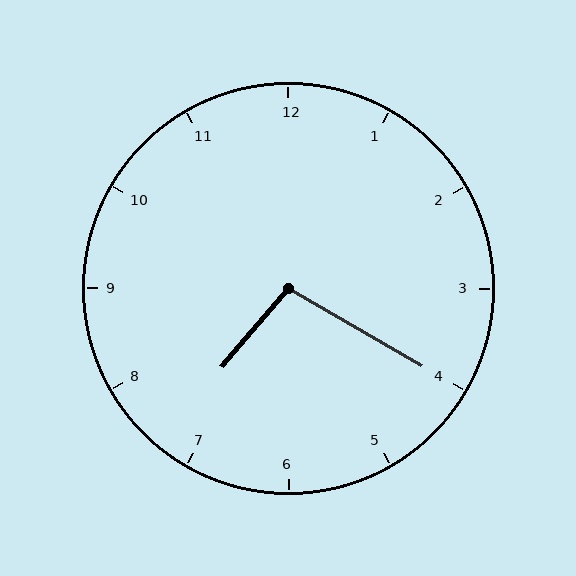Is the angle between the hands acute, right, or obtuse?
It is obtuse.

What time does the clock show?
7:20.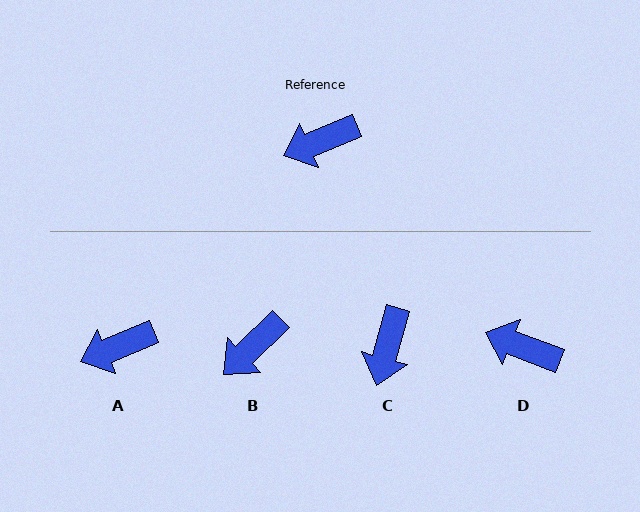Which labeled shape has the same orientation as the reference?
A.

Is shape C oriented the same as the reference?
No, it is off by about 52 degrees.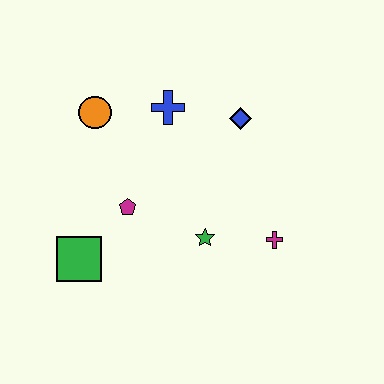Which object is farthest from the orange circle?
The magenta cross is farthest from the orange circle.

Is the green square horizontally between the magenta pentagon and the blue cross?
No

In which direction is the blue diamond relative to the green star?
The blue diamond is above the green star.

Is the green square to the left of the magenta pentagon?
Yes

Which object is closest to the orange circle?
The blue cross is closest to the orange circle.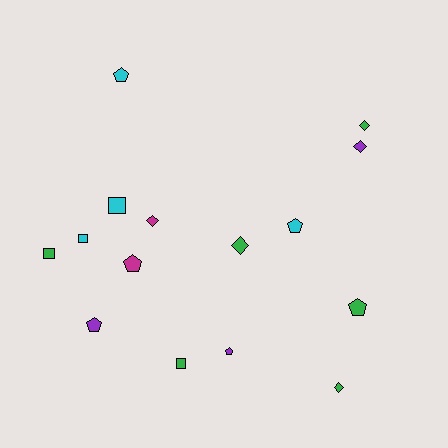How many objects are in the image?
There are 15 objects.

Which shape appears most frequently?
Pentagon, with 6 objects.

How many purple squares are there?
There are no purple squares.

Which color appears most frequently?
Green, with 6 objects.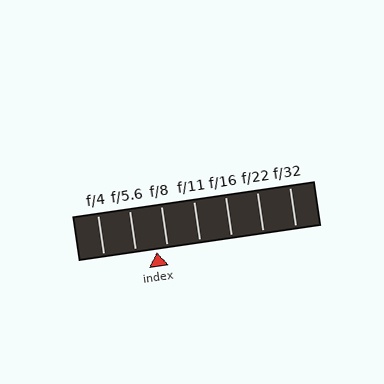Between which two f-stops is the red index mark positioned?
The index mark is between f/5.6 and f/8.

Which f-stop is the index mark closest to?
The index mark is closest to f/8.